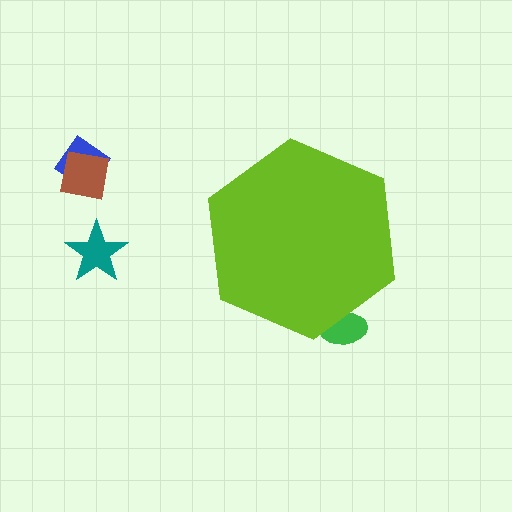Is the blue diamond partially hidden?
No, the blue diamond is fully visible.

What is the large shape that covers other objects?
A lime hexagon.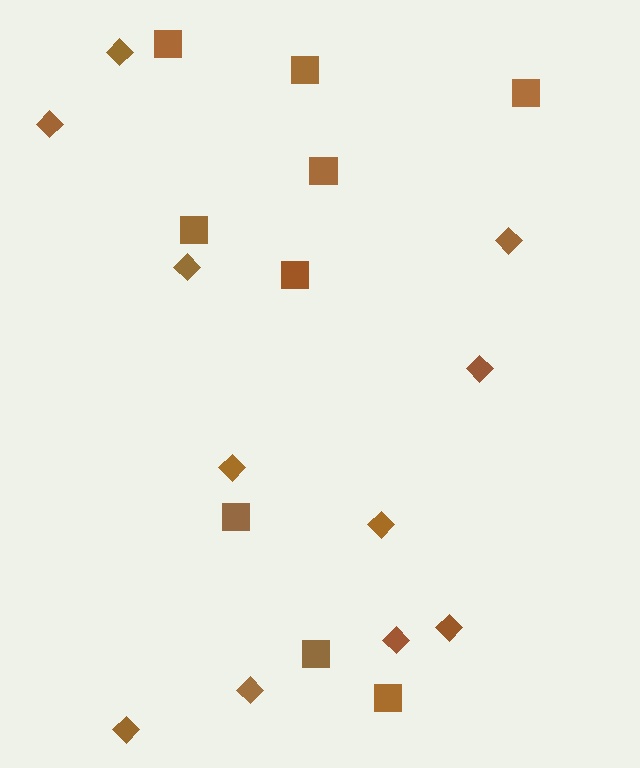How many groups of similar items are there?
There are 2 groups: one group of squares (9) and one group of diamonds (11).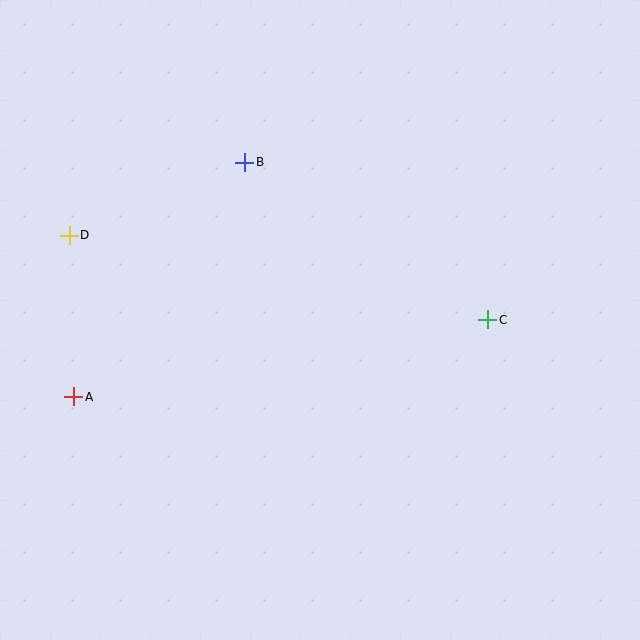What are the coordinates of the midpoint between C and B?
The midpoint between C and B is at (366, 241).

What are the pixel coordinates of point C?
Point C is at (488, 320).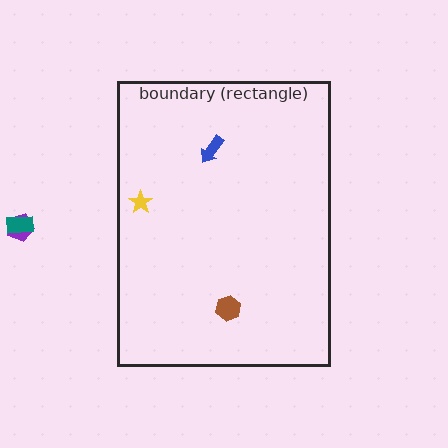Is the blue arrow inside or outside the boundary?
Inside.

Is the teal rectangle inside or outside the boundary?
Outside.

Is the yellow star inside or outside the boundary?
Inside.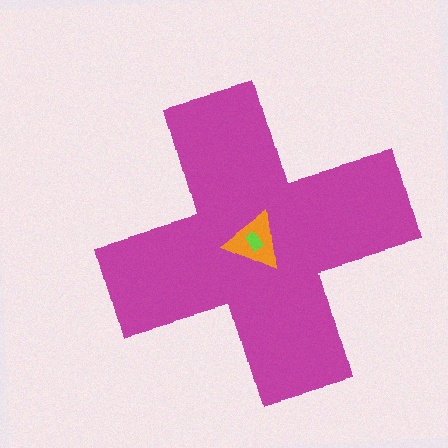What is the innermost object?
The lime rectangle.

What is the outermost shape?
The magenta cross.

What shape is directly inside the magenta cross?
The orange triangle.